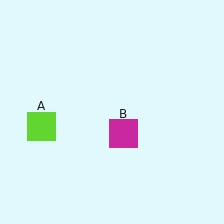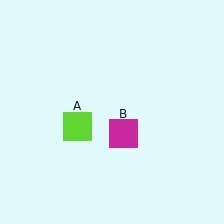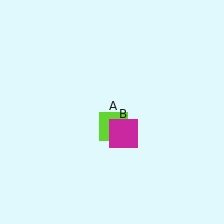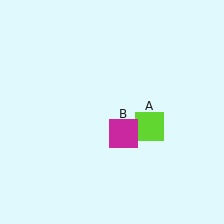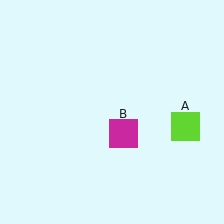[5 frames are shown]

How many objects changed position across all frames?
1 object changed position: lime square (object A).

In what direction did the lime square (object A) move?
The lime square (object A) moved right.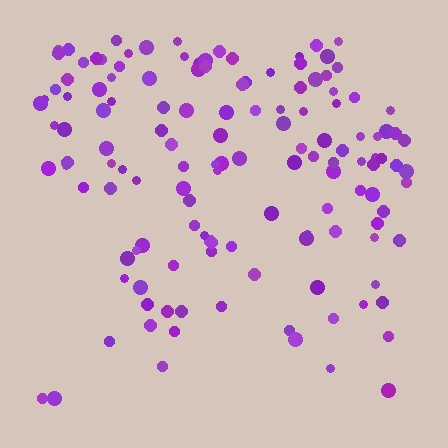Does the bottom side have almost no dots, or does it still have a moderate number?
Still a moderate number, just noticeably fewer than the top.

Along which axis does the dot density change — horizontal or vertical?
Vertical.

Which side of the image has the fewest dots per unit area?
The bottom.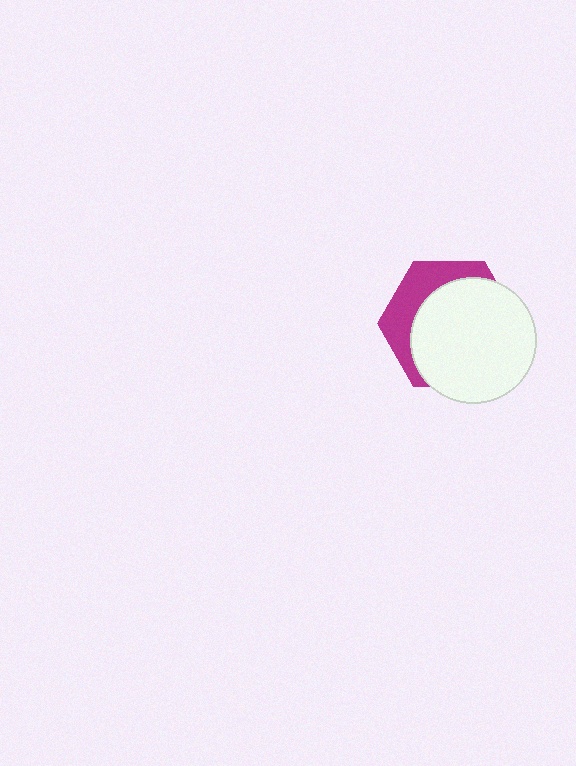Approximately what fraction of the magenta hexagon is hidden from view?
Roughly 68% of the magenta hexagon is hidden behind the white circle.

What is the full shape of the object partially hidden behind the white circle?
The partially hidden object is a magenta hexagon.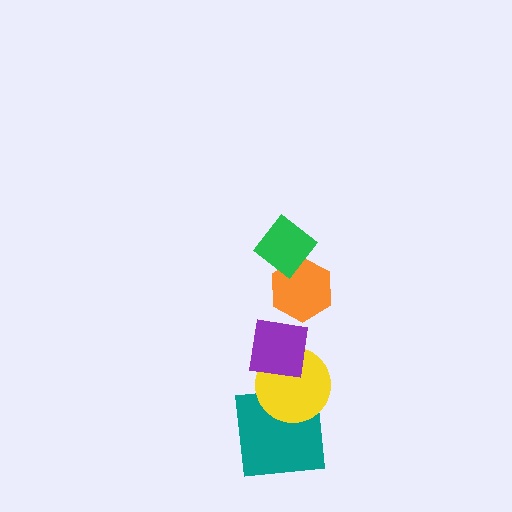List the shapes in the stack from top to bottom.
From top to bottom: the green diamond, the orange hexagon, the purple square, the yellow circle, the teal square.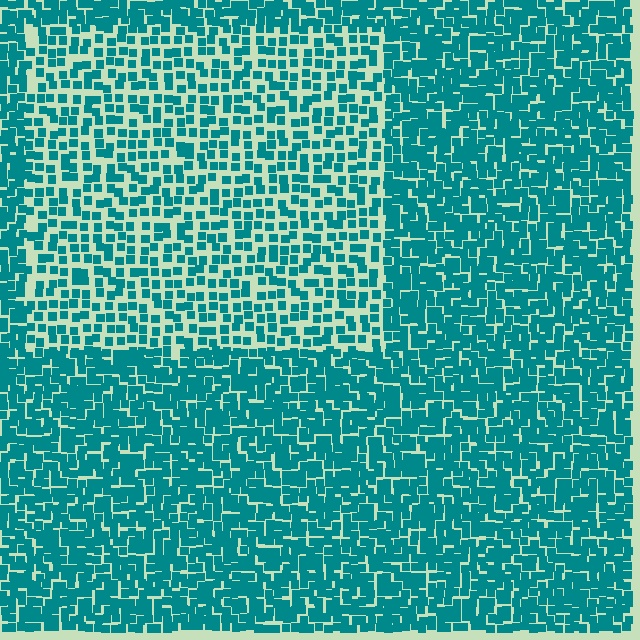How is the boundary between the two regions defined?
The boundary is defined by a change in element density (approximately 1.8x ratio). All elements are the same color, size, and shape.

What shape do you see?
I see a rectangle.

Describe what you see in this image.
The image contains small teal elements arranged at two different densities. A rectangle-shaped region is visible where the elements are less densely packed than the surrounding area.